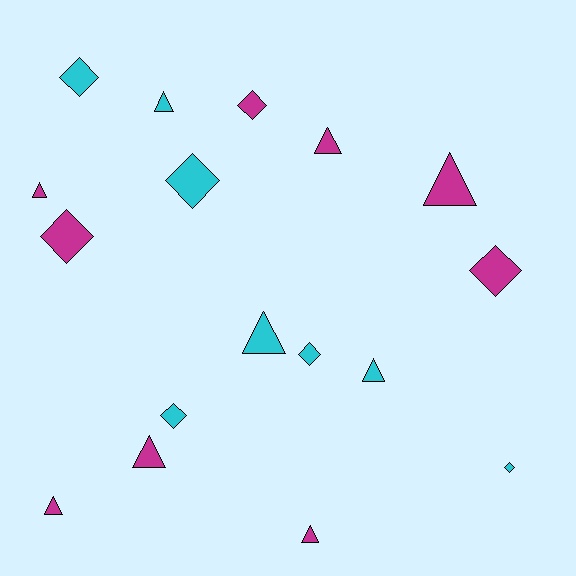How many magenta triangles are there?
There are 6 magenta triangles.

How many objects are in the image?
There are 17 objects.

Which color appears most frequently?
Magenta, with 9 objects.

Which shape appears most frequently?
Triangle, with 9 objects.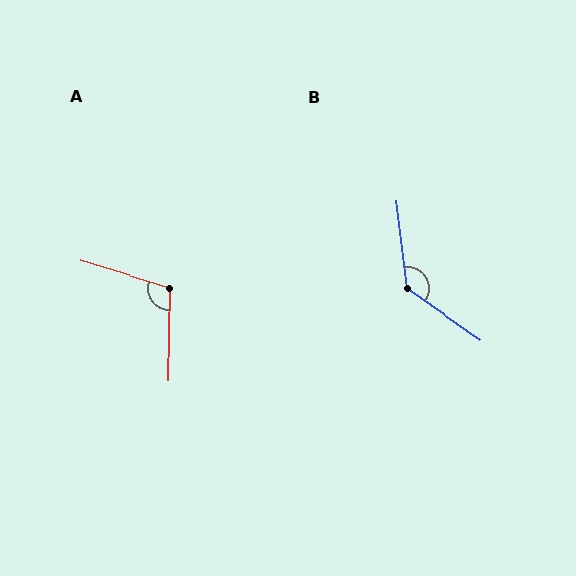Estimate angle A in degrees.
Approximately 105 degrees.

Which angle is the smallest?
A, at approximately 105 degrees.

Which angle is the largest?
B, at approximately 132 degrees.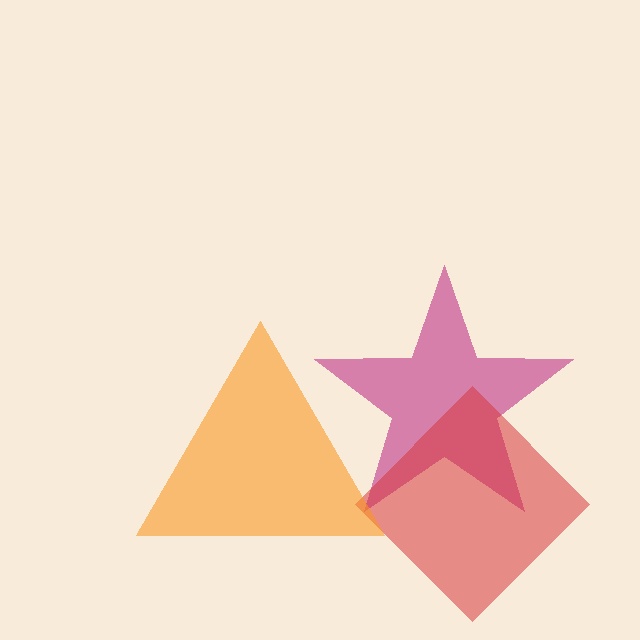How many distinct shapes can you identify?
There are 3 distinct shapes: a magenta star, a red diamond, an orange triangle.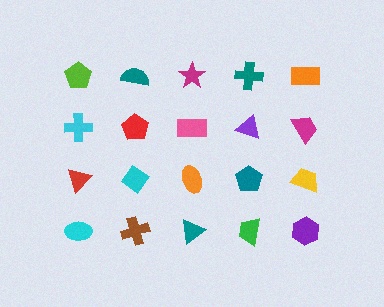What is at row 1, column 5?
An orange rectangle.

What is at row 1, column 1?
A lime pentagon.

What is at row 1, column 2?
A teal semicircle.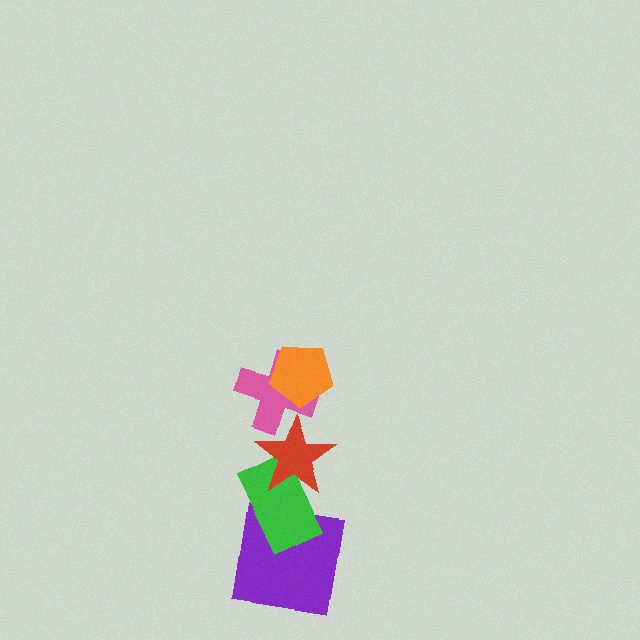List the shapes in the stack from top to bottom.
From top to bottom: the orange pentagon, the pink cross, the red star, the green rectangle, the purple square.